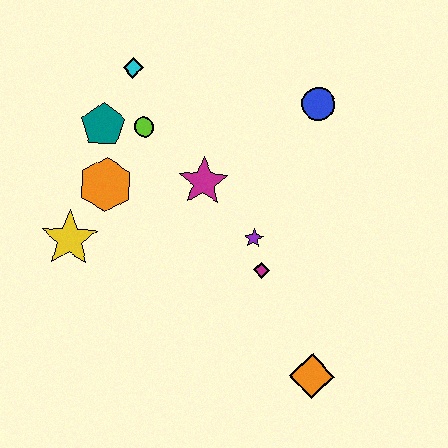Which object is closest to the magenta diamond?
The purple star is closest to the magenta diamond.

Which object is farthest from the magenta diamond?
The cyan diamond is farthest from the magenta diamond.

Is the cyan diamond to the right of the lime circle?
No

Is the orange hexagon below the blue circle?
Yes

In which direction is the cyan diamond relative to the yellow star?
The cyan diamond is above the yellow star.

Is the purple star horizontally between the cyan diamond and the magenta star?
No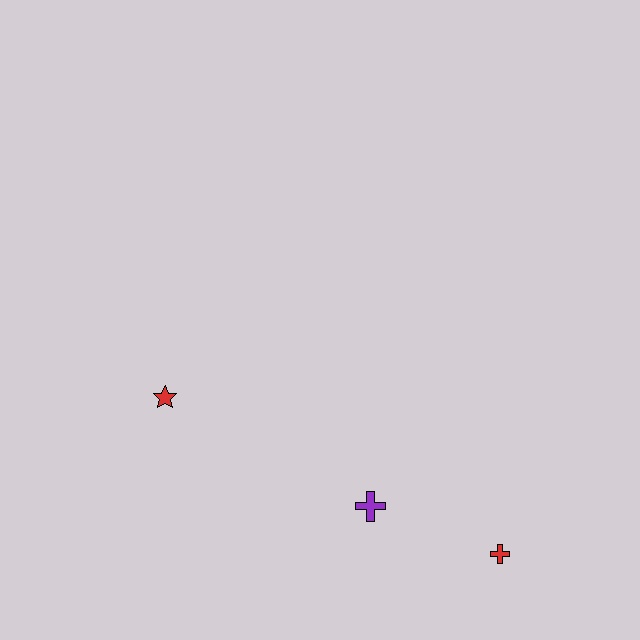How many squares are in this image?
There are no squares.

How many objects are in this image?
There are 3 objects.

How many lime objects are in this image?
There are no lime objects.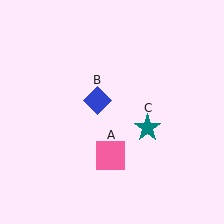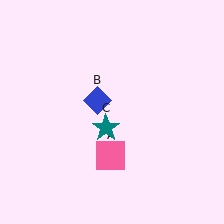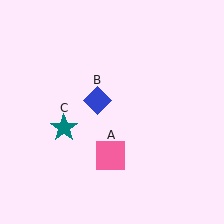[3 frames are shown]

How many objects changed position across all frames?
1 object changed position: teal star (object C).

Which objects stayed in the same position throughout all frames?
Pink square (object A) and blue diamond (object B) remained stationary.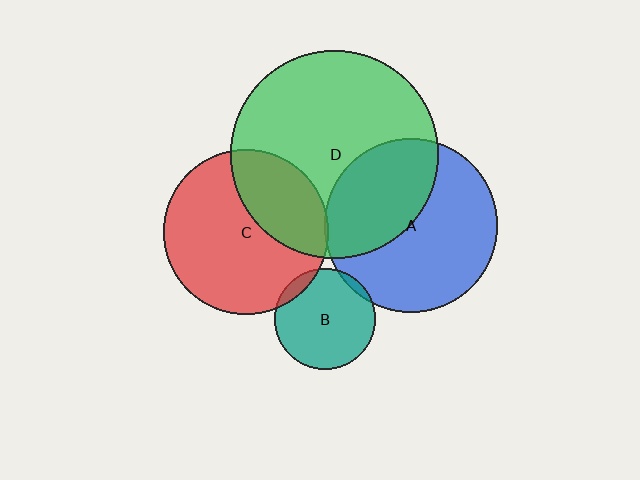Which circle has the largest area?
Circle D (green).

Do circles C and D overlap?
Yes.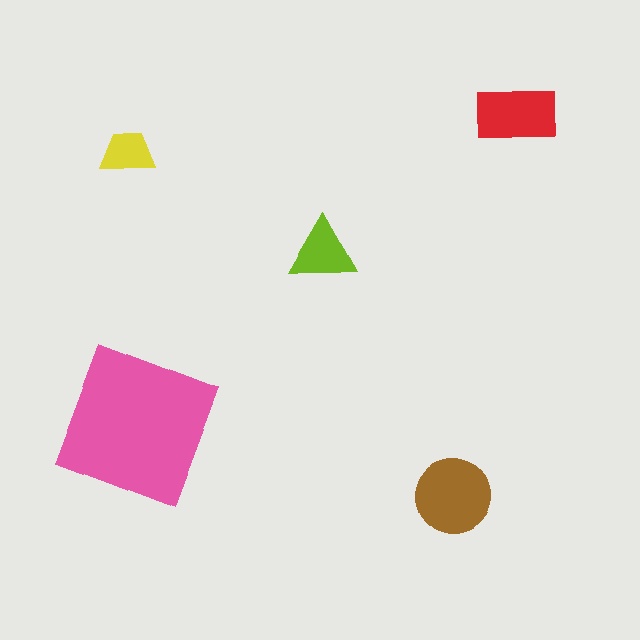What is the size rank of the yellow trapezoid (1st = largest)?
5th.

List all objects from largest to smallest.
The pink square, the brown circle, the red rectangle, the lime triangle, the yellow trapezoid.